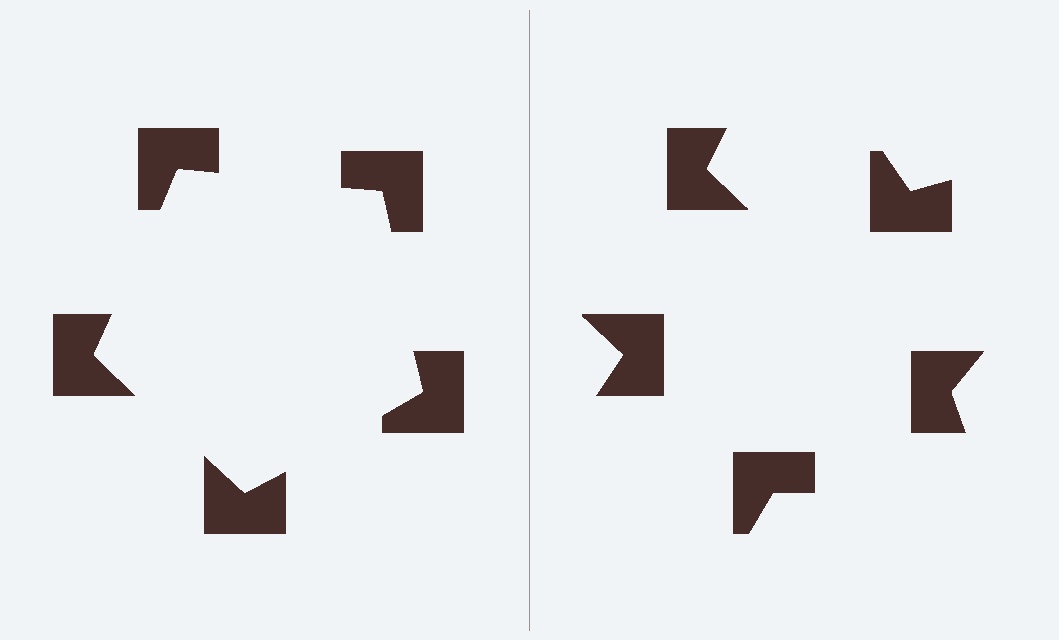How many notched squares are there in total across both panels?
10 — 5 on each side.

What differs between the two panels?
The notched squares are positioned identically on both sides; only the wedge orientations differ. On the left they align to a pentagon; on the right they are misaligned.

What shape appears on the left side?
An illusory pentagon.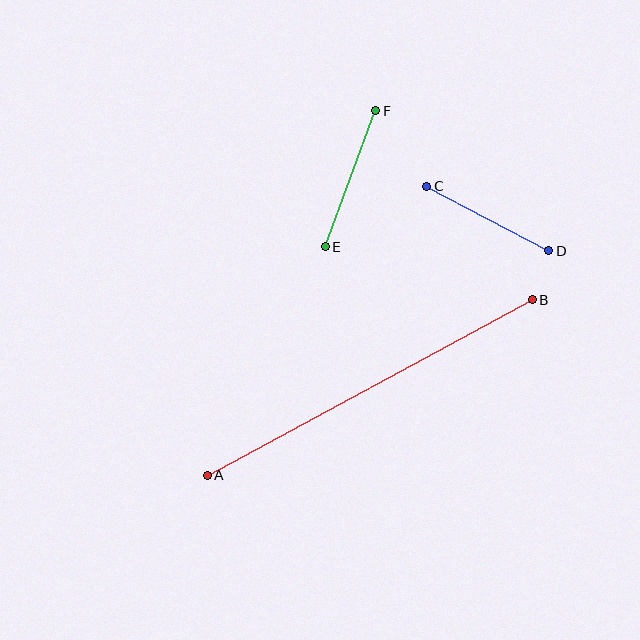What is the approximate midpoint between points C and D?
The midpoint is at approximately (488, 219) pixels.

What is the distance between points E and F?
The distance is approximately 145 pixels.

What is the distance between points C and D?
The distance is approximately 138 pixels.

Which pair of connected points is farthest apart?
Points A and B are farthest apart.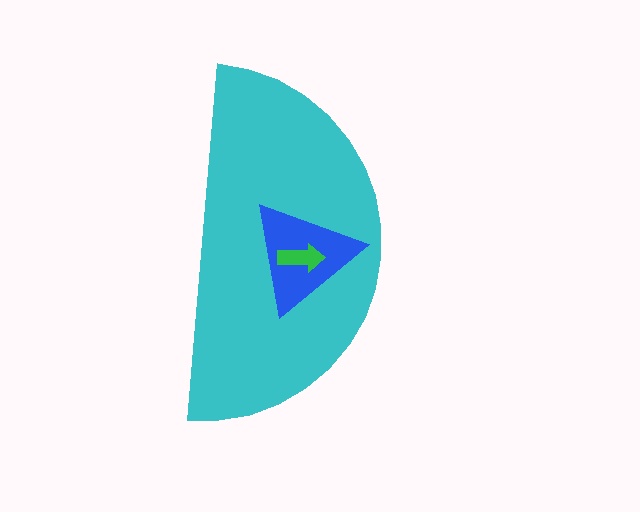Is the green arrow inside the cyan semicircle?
Yes.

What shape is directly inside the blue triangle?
The green arrow.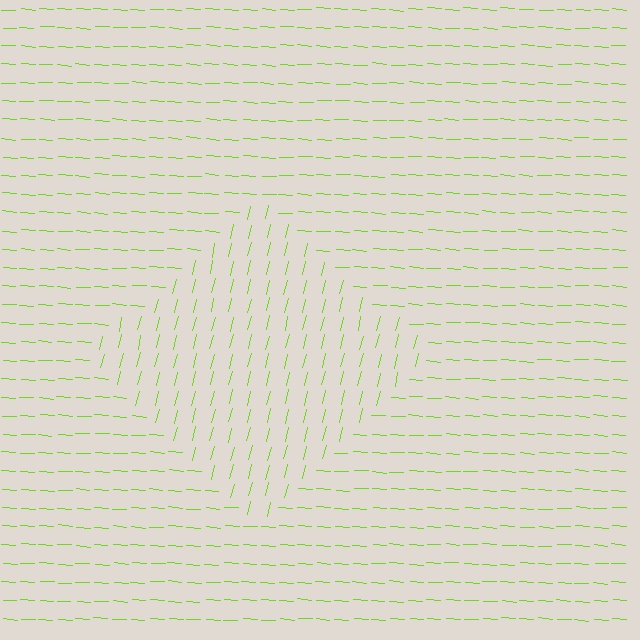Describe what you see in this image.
The image is filled with small lime line segments. A diamond region in the image has lines oriented differently from the surrounding lines, creating a visible texture boundary.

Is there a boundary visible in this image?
Yes, there is a texture boundary formed by a change in line orientation.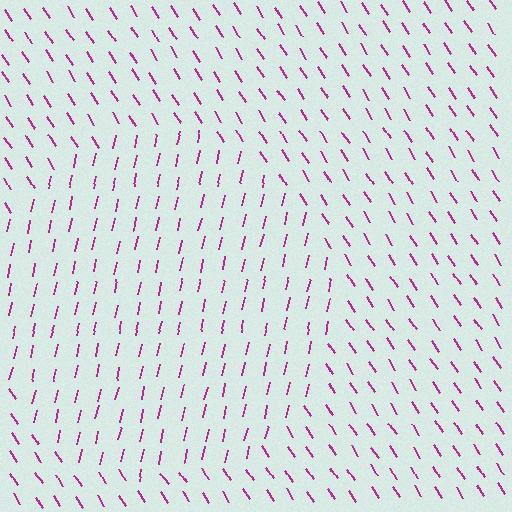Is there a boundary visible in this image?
Yes, there is a texture boundary formed by a change in line orientation.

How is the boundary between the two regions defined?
The boundary is defined purely by a change in line orientation (approximately 45 degrees difference). All lines are the same color and thickness.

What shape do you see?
I see a circle.